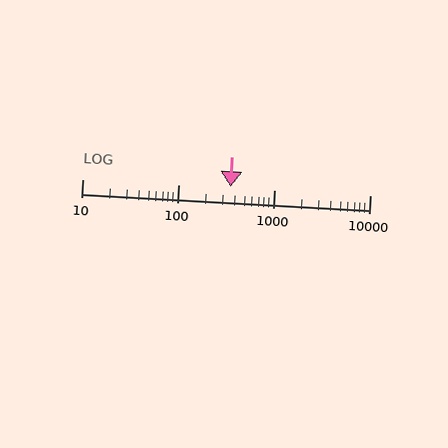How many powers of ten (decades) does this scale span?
The scale spans 3 decades, from 10 to 10000.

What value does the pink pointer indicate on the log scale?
The pointer indicates approximately 350.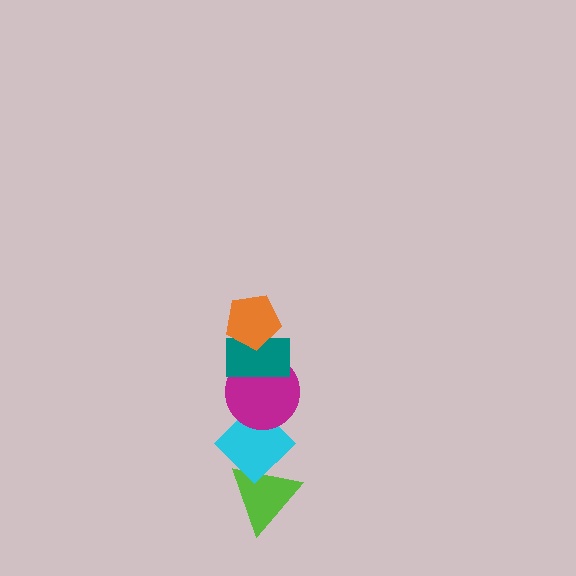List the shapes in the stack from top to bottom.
From top to bottom: the orange pentagon, the teal rectangle, the magenta circle, the cyan diamond, the lime triangle.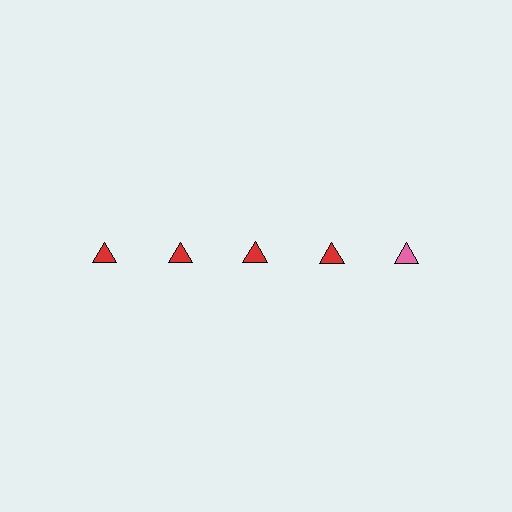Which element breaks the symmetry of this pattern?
The pink triangle in the top row, rightmost column breaks the symmetry. All other shapes are red triangles.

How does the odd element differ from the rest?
It has a different color: pink instead of red.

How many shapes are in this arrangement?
There are 5 shapes arranged in a grid pattern.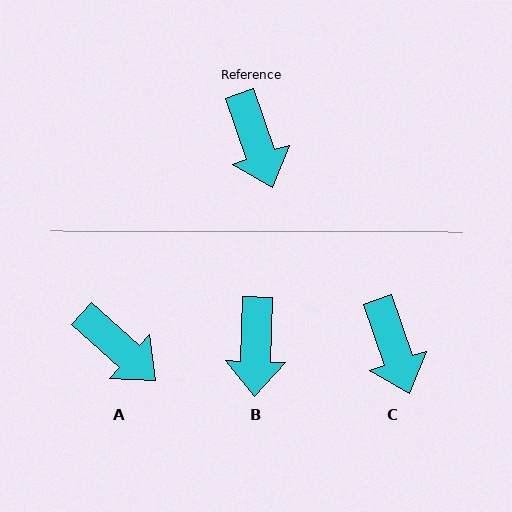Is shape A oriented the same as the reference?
No, it is off by about 29 degrees.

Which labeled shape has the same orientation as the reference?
C.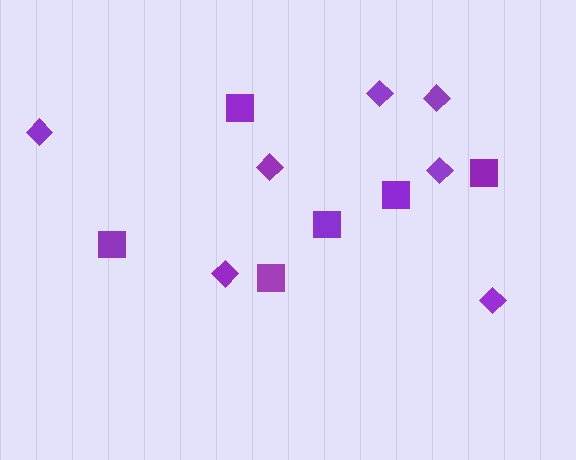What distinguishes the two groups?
There are 2 groups: one group of squares (6) and one group of diamonds (7).